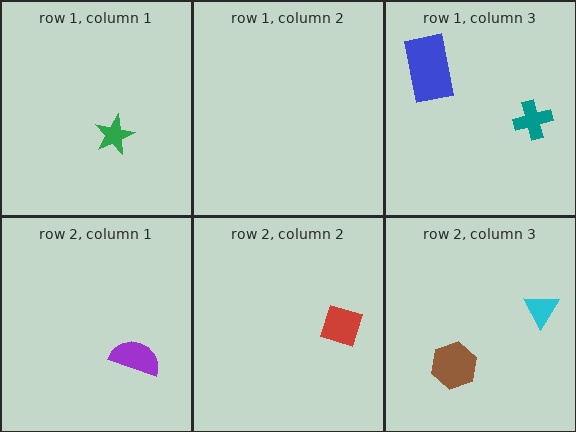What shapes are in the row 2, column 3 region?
The brown hexagon, the cyan triangle.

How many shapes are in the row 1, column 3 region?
2.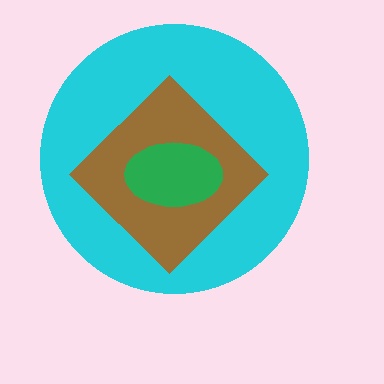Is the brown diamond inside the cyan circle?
Yes.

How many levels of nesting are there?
3.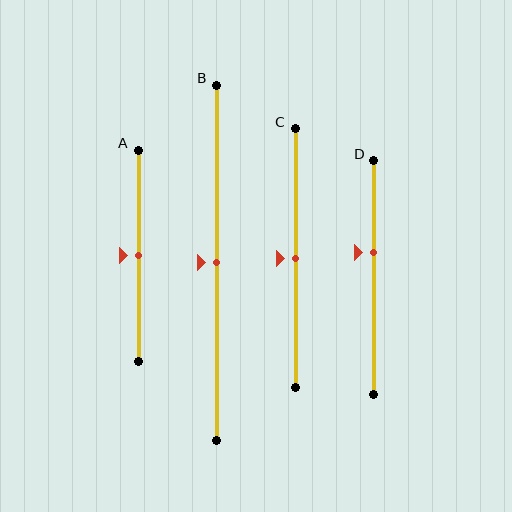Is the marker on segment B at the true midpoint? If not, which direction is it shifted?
Yes, the marker on segment B is at the true midpoint.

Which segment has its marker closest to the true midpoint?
Segment A has its marker closest to the true midpoint.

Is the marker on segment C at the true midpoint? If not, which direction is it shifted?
Yes, the marker on segment C is at the true midpoint.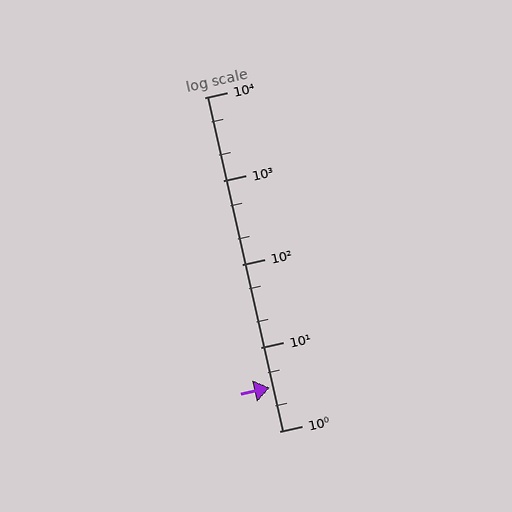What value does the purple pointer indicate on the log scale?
The pointer indicates approximately 3.3.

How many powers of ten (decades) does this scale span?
The scale spans 4 decades, from 1 to 10000.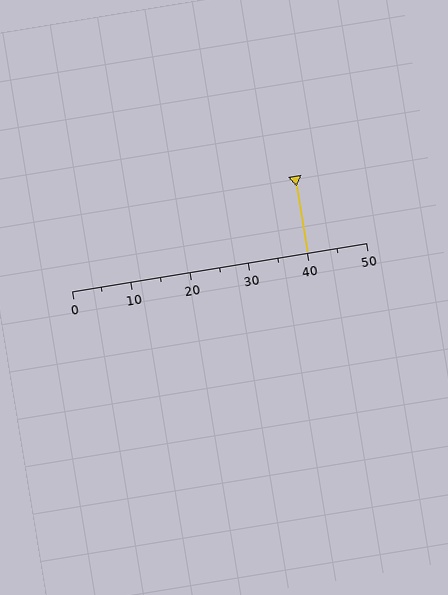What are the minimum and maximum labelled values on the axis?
The axis runs from 0 to 50.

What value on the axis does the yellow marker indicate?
The marker indicates approximately 40.